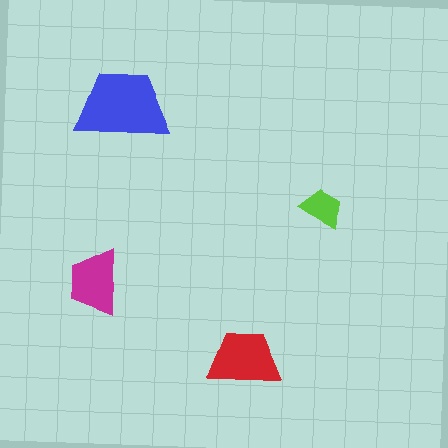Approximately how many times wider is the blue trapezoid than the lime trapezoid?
About 2 times wider.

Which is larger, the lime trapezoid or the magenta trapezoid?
The magenta one.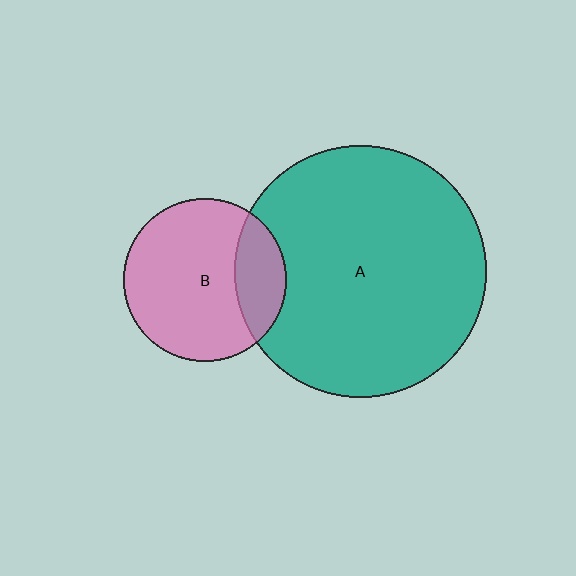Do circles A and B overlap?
Yes.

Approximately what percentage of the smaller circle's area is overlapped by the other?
Approximately 20%.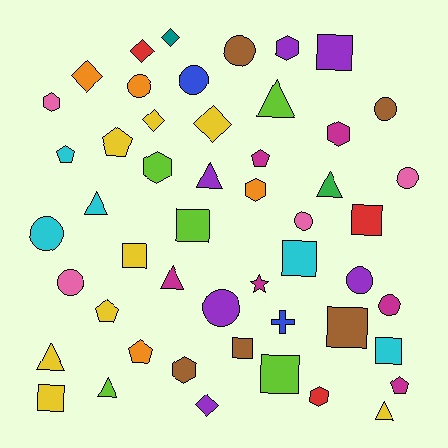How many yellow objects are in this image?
There are 8 yellow objects.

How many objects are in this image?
There are 50 objects.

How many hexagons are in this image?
There are 7 hexagons.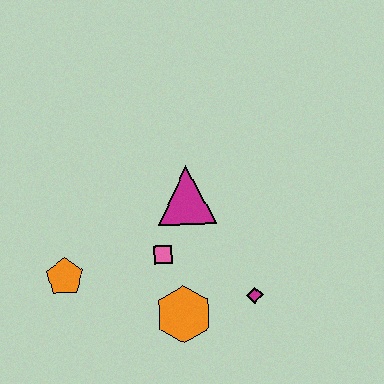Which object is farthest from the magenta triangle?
The orange pentagon is farthest from the magenta triangle.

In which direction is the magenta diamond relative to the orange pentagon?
The magenta diamond is to the right of the orange pentagon.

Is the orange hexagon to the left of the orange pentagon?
No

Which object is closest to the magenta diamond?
The orange hexagon is closest to the magenta diamond.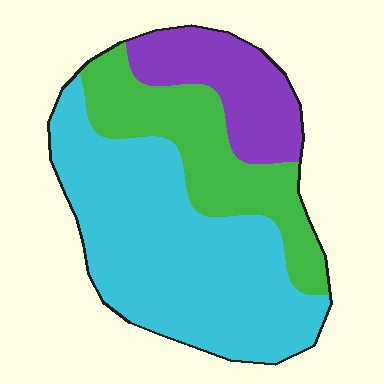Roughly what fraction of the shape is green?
Green takes up about one quarter (1/4) of the shape.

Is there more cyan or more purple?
Cyan.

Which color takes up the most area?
Cyan, at roughly 55%.